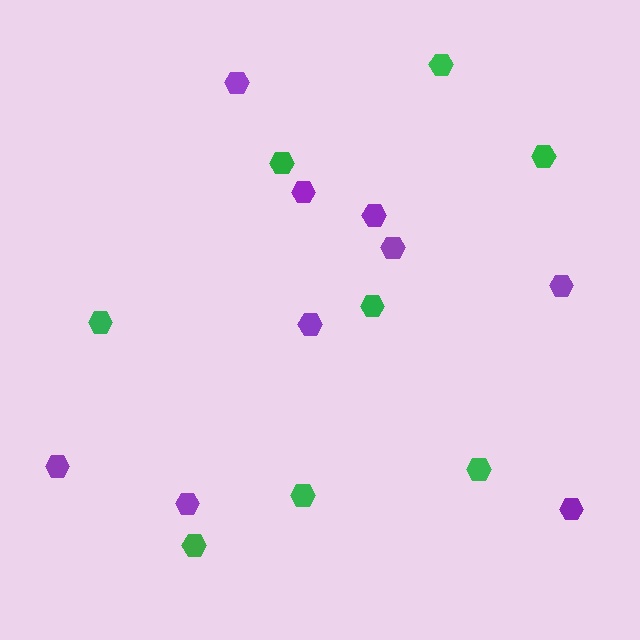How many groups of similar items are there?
There are 2 groups: one group of green hexagons (8) and one group of purple hexagons (9).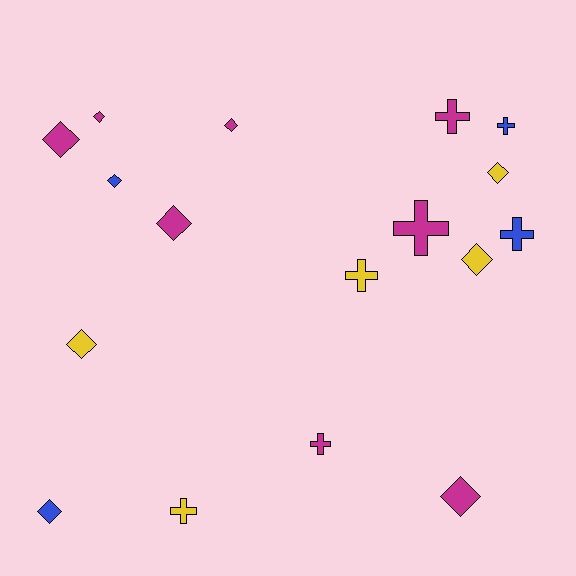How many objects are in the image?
There are 17 objects.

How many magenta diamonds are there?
There are 5 magenta diamonds.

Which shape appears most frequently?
Diamond, with 10 objects.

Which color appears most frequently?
Magenta, with 8 objects.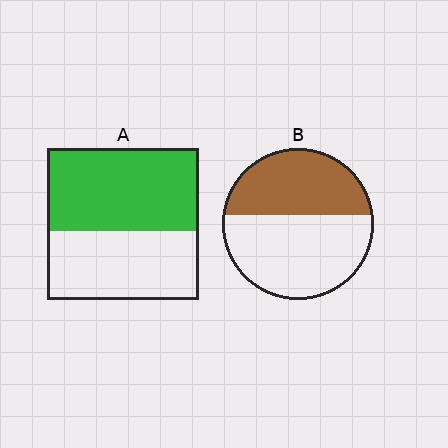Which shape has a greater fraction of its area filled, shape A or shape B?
Shape A.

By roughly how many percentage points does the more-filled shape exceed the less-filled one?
By roughly 10 percentage points (A over B).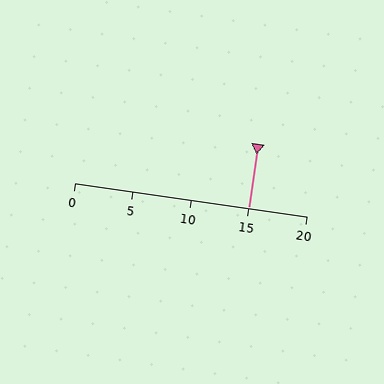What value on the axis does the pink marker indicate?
The marker indicates approximately 15.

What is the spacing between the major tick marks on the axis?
The major ticks are spaced 5 apart.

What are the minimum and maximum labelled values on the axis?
The axis runs from 0 to 20.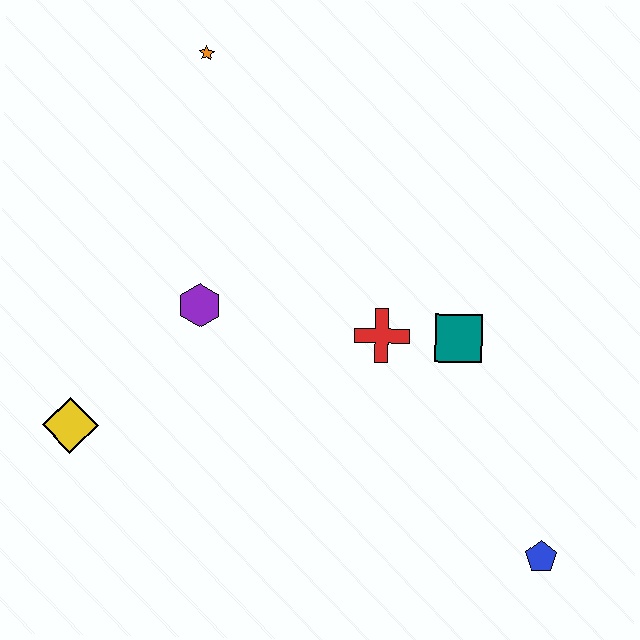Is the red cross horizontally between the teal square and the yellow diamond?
Yes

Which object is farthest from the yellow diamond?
The blue pentagon is farthest from the yellow diamond.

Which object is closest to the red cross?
The teal square is closest to the red cross.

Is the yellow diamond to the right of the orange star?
No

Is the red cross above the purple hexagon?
No